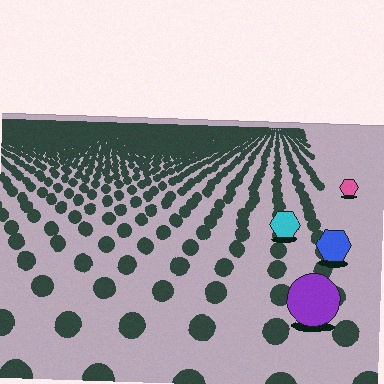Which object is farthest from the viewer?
The pink hexagon is farthest from the viewer. It appears smaller and the ground texture around it is denser.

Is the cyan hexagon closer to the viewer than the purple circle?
No. The purple circle is closer — you can tell from the texture gradient: the ground texture is coarser near it.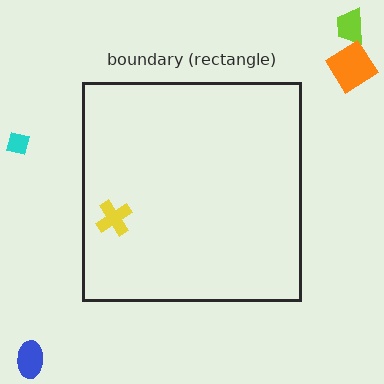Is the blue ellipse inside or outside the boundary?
Outside.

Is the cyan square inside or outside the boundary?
Outside.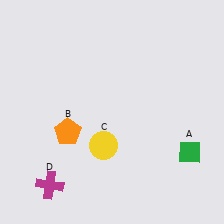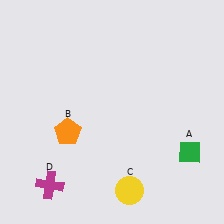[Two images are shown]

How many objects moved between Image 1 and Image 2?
1 object moved between the two images.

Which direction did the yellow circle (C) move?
The yellow circle (C) moved down.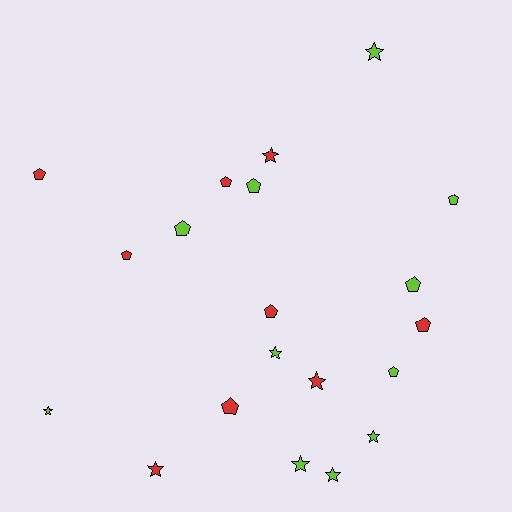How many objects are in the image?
There are 20 objects.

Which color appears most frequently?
Lime, with 11 objects.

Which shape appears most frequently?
Pentagon, with 11 objects.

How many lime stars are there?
There are 6 lime stars.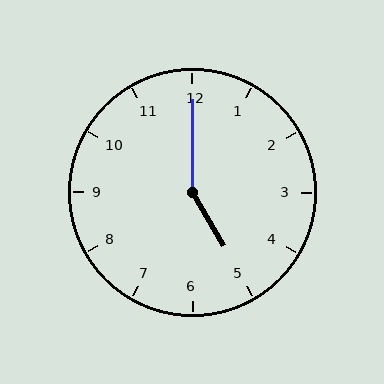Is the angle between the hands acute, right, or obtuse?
It is obtuse.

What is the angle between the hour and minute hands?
Approximately 150 degrees.